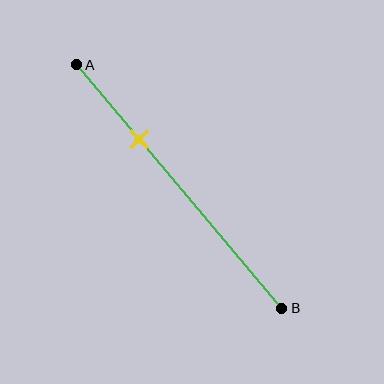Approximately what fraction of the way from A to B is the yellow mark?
The yellow mark is approximately 30% of the way from A to B.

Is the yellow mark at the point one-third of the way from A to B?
Yes, the mark is approximately at the one-third point.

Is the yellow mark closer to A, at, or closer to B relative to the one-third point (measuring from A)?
The yellow mark is approximately at the one-third point of segment AB.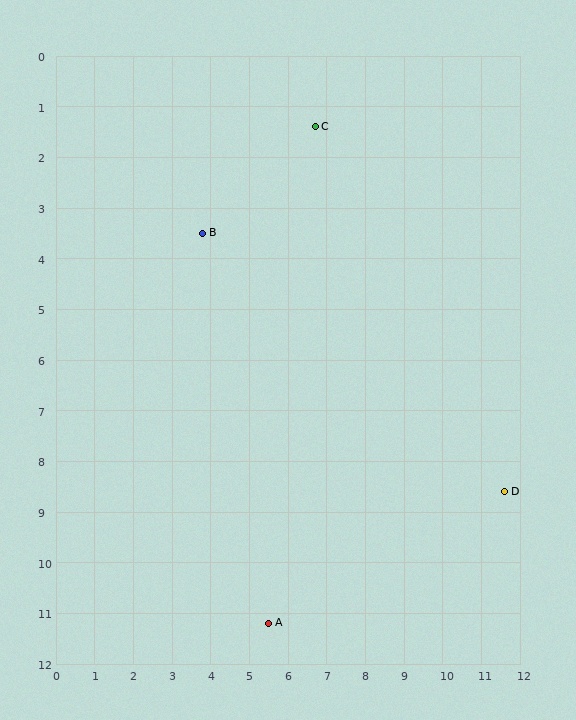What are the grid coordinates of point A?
Point A is at approximately (5.5, 11.2).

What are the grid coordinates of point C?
Point C is at approximately (6.7, 1.4).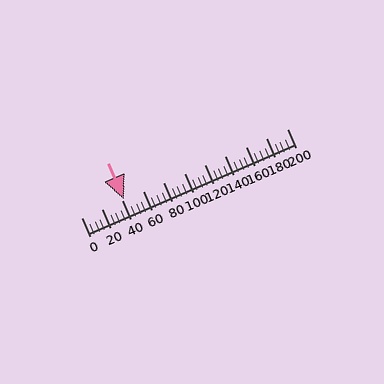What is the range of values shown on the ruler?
The ruler shows values from 0 to 200.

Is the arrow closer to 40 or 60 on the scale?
The arrow is closer to 40.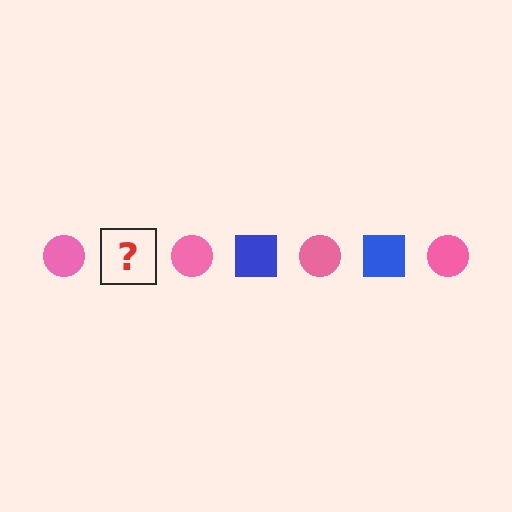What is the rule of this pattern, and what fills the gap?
The rule is that the pattern alternates between pink circle and blue square. The gap should be filled with a blue square.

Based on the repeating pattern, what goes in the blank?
The blank should be a blue square.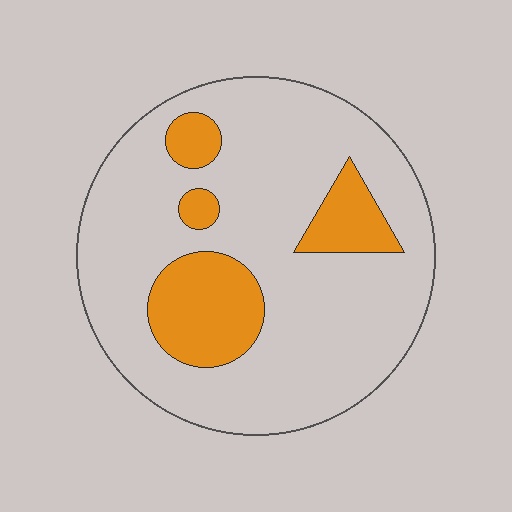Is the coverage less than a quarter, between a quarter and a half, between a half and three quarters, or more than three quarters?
Less than a quarter.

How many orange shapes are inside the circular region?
4.